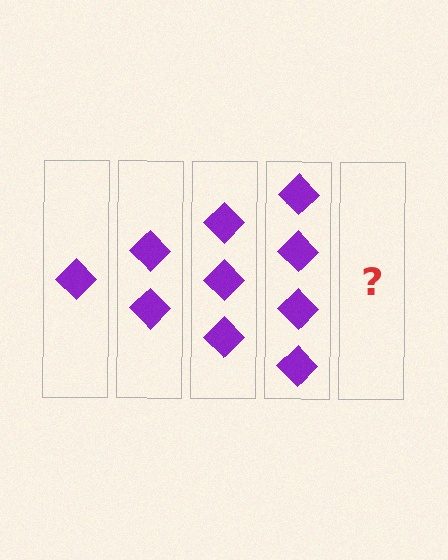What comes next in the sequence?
The next element should be 5 diamonds.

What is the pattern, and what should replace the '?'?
The pattern is that each step adds one more diamond. The '?' should be 5 diamonds.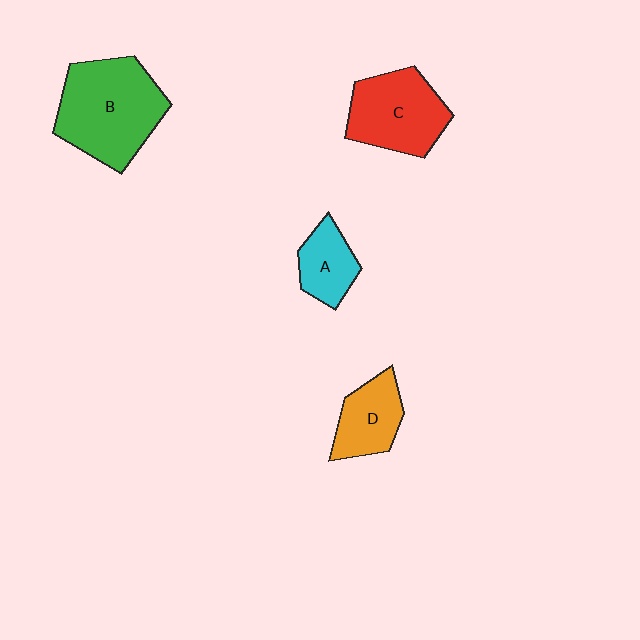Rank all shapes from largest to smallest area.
From largest to smallest: B (green), C (red), D (orange), A (cyan).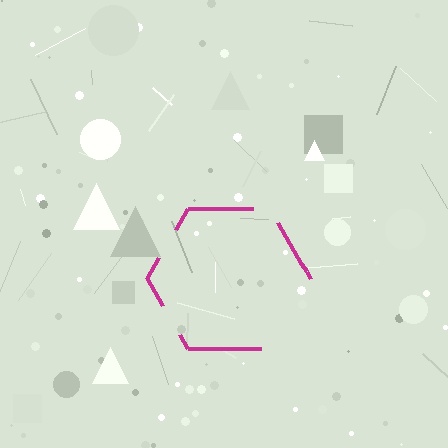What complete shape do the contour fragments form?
The contour fragments form a hexagon.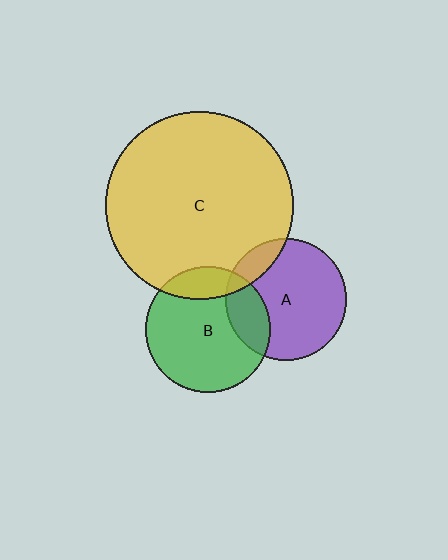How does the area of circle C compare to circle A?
Approximately 2.4 times.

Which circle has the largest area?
Circle C (yellow).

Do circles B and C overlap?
Yes.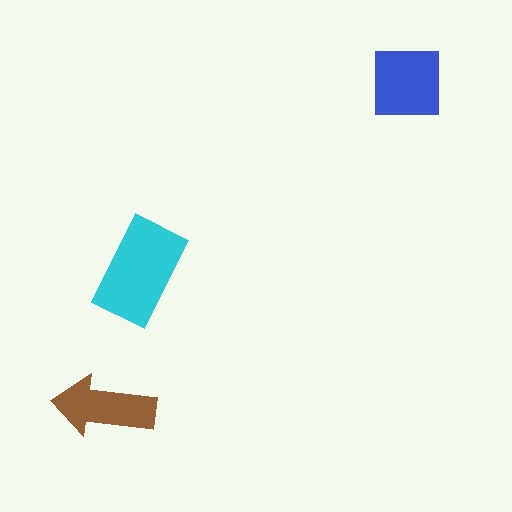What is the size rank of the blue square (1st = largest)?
2nd.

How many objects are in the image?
There are 3 objects in the image.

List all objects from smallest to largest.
The brown arrow, the blue square, the cyan rectangle.